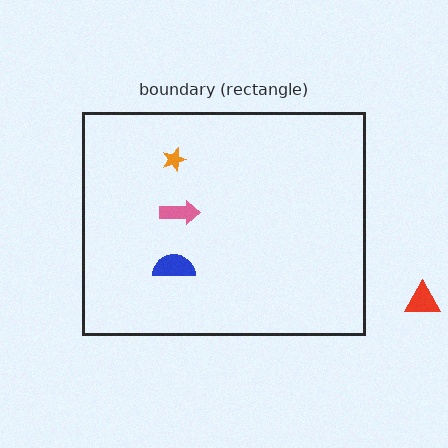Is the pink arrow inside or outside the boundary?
Inside.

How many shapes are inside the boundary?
3 inside, 1 outside.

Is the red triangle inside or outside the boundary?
Outside.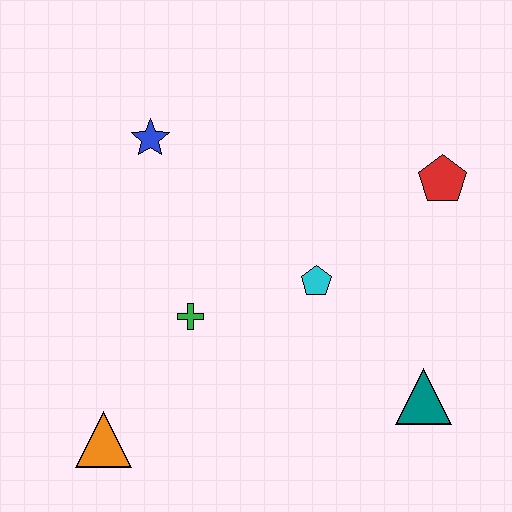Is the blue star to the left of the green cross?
Yes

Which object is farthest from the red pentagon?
The orange triangle is farthest from the red pentagon.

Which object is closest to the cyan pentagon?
The green cross is closest to the cyan pentagon.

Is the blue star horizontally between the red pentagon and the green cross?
No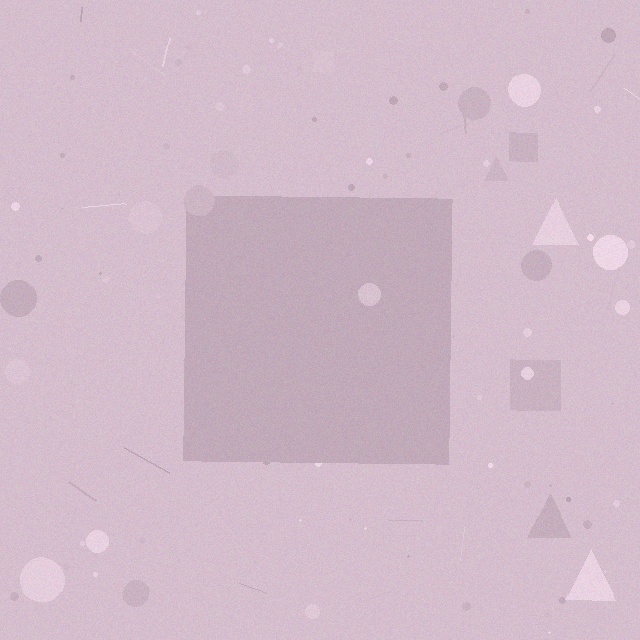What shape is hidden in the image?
A square is hidden in the image.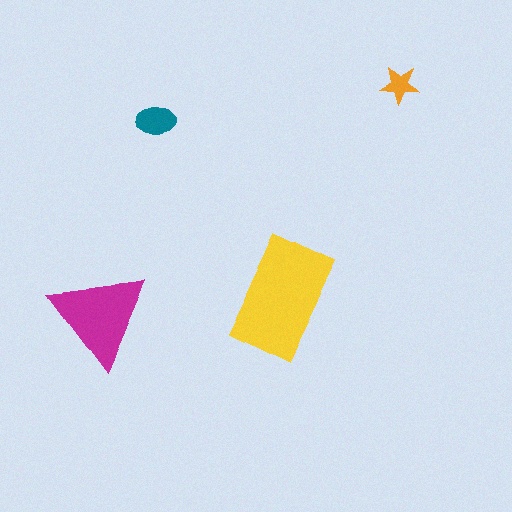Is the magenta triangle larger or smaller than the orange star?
Larger.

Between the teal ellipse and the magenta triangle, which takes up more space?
The magenta triangle.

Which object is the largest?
The yellow rectangle.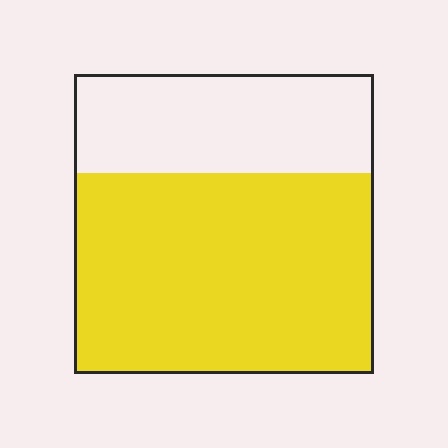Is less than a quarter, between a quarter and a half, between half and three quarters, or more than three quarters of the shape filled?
Between half and three quarters.